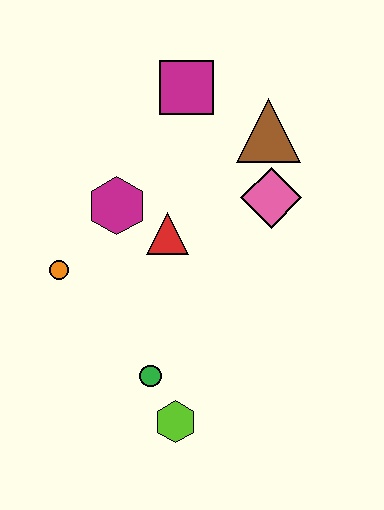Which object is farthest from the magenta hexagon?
The lime hexagon is farthest from the magenta hexagon.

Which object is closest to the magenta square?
The brown triangle is closest to the magenta square.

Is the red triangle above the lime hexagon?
Yes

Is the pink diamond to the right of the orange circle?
Yes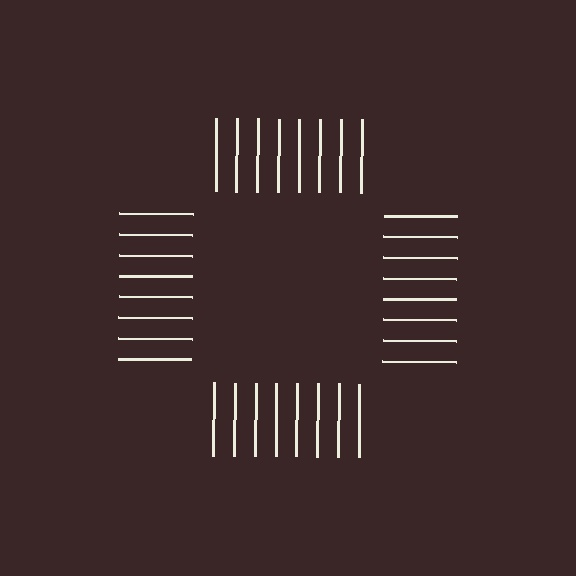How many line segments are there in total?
32 — 8 along each of the 4 edges.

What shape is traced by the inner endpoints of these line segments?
An illusory square — the line segments terminate on its edges but no continuous stroke is drawn.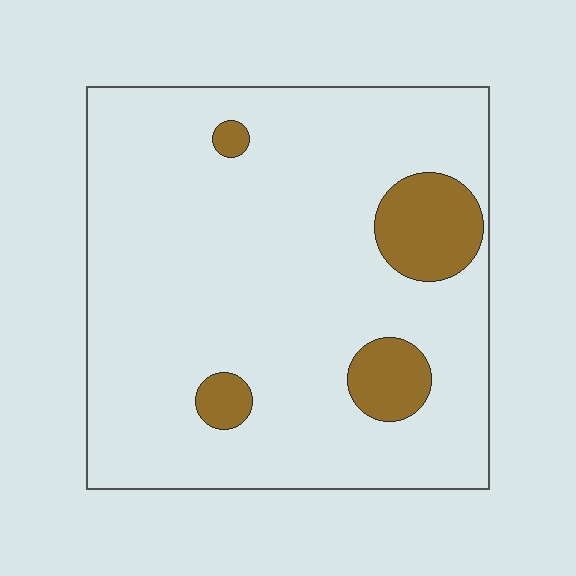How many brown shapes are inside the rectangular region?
4.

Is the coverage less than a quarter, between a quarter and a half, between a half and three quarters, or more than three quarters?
Less than a quarter.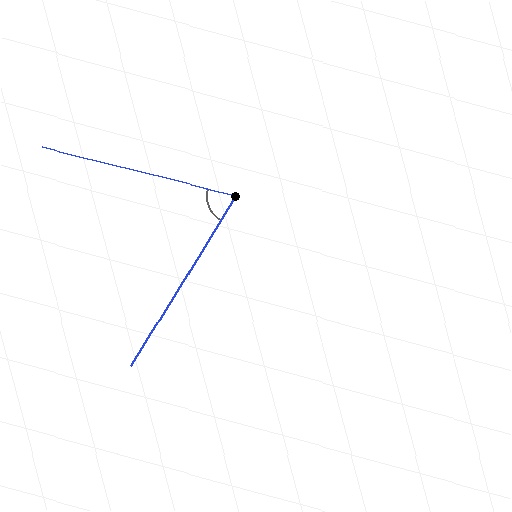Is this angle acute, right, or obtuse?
It is acute.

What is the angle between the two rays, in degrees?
Approximately 73 degrees.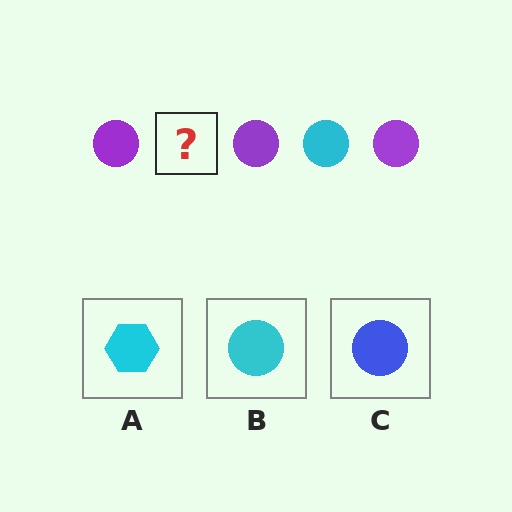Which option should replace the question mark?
Option B.